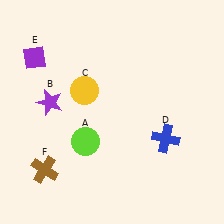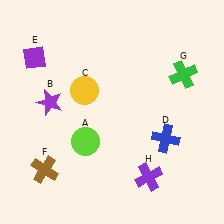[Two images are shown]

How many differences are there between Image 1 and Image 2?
There are 2 differences between the two images.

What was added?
A green cross (G), a purple cross (H) were added in Image 2.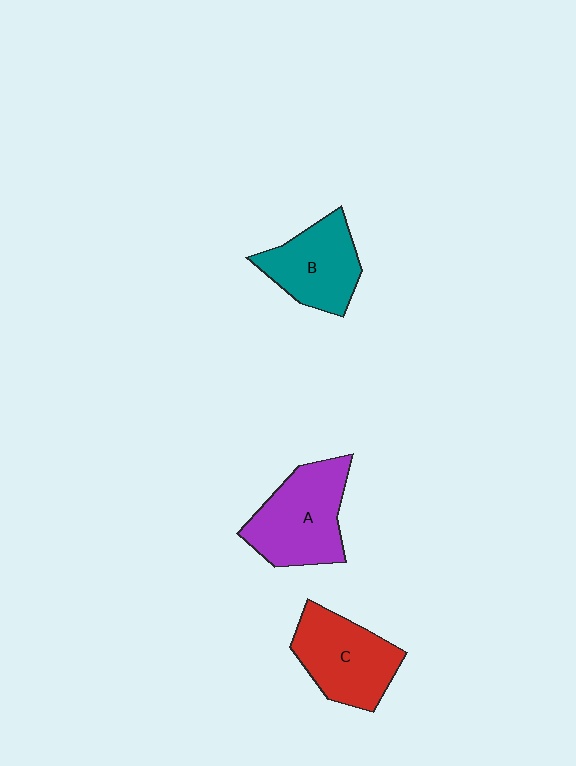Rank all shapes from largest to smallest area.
From largest to smallest: A (purple), C (red), B (teal).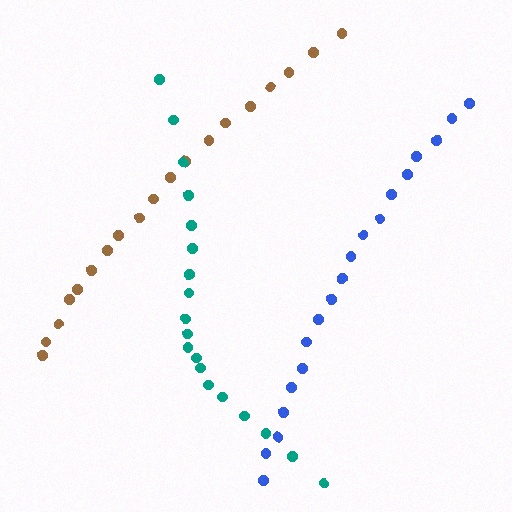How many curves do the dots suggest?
There are 3 distinct paths.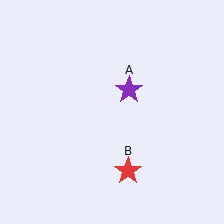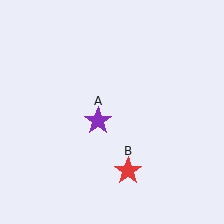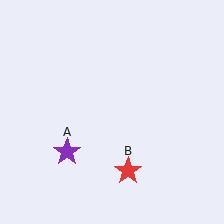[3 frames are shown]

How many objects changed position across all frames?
1 object changed position: purple star (object A).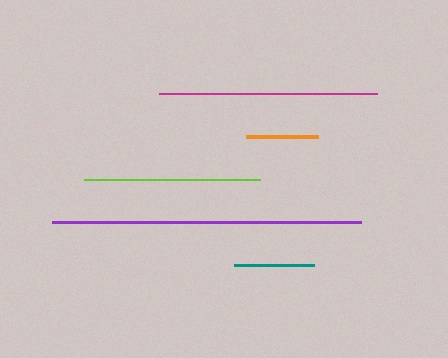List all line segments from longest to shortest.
From longest to shortest: purple, magenta, lime, teal, orange.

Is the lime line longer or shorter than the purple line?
The purple line is longer than the lime line.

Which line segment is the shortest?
The orange line is the shortest at approximately 71 pixels.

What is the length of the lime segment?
The lime segment is approximately 176 pixels long.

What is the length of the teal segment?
The teal segment is approximately 80 pixels long.